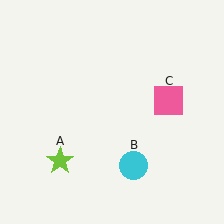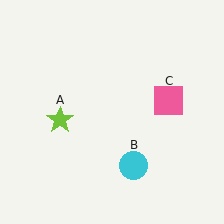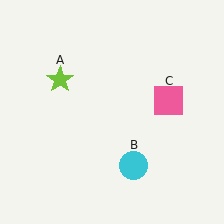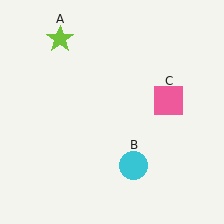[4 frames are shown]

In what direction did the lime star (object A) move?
The lime star (object A) moved up.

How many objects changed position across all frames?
1 object changed position: lime star (object A).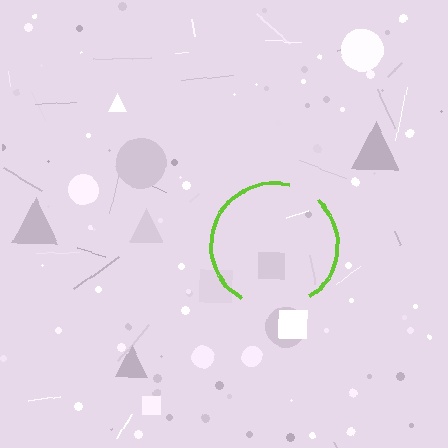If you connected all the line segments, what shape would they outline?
They would outline a circle.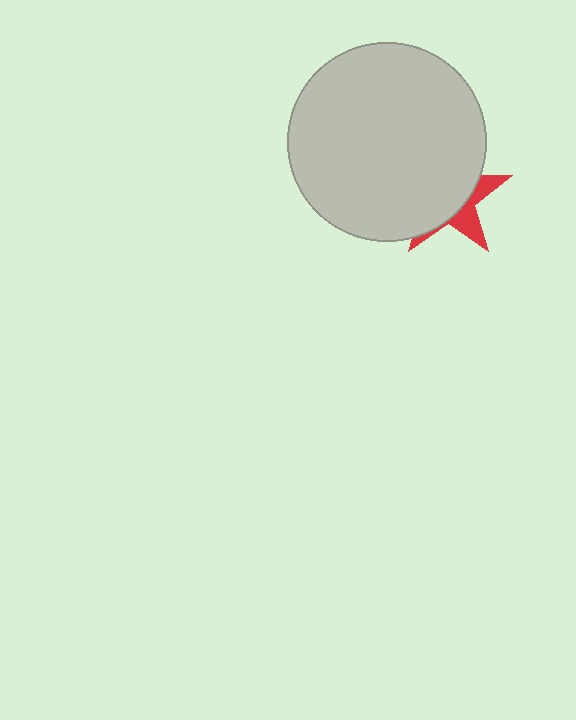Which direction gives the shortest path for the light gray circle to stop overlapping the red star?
Moving toward the upper-left gives the shortest separation.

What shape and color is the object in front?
The object in front is a light gray circle.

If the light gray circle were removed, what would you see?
You would see the complete red star.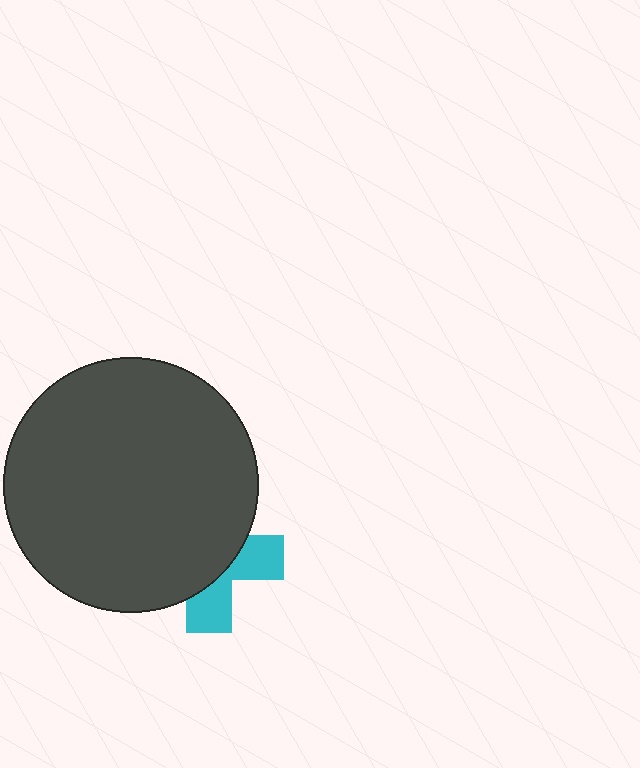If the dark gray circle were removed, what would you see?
You would see the complete cyan cross.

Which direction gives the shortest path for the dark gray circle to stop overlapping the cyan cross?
Moving toward the upper-left gives the shortest separation.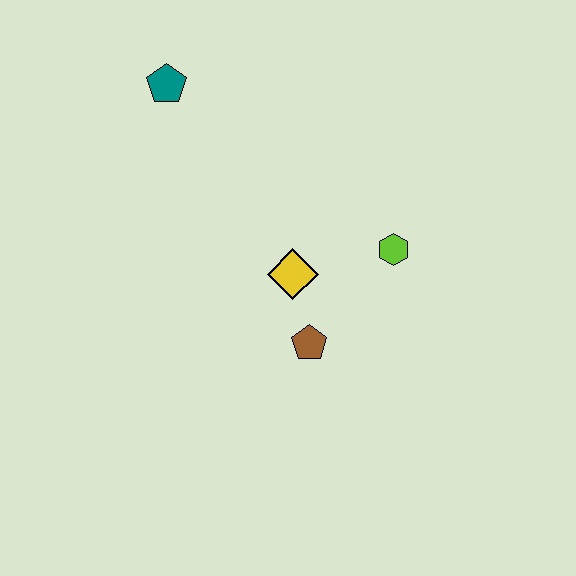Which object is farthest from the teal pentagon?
The brown pentagon is farthest from the teal pentagon.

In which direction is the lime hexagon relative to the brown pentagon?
The lime hexagon is above the brown pentagon.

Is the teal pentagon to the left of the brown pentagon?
Yes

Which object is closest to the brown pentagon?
The yellow diamond is closest to the brown pentagon.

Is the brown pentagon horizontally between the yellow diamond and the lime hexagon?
Yes